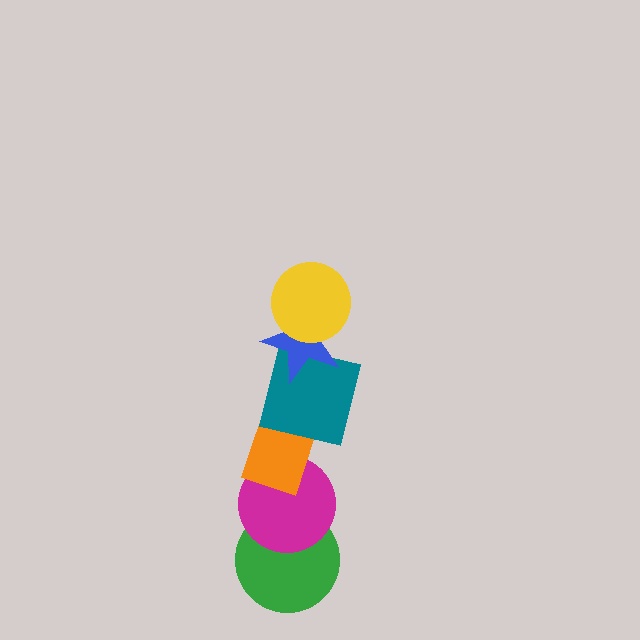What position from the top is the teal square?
The teal square is 3rd from the top.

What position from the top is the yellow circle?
The yellow circle is 1st from the top.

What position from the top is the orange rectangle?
The orange rectangle is 4th from the top.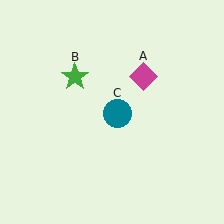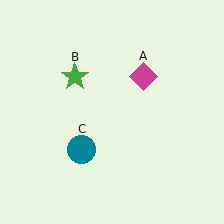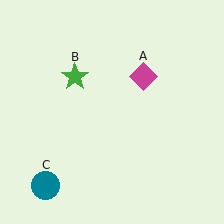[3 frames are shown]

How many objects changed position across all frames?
1 object changed position: teal circle (object C).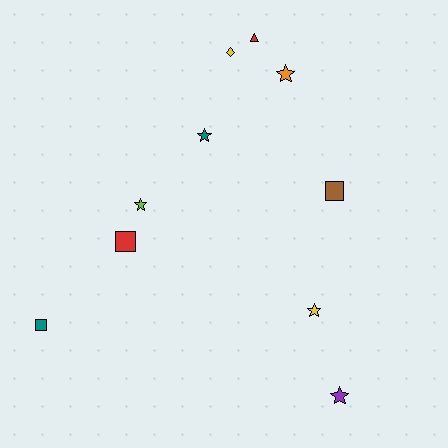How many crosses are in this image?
There are no crosses.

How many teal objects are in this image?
There are 2 teal objects.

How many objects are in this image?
There are 10 objects.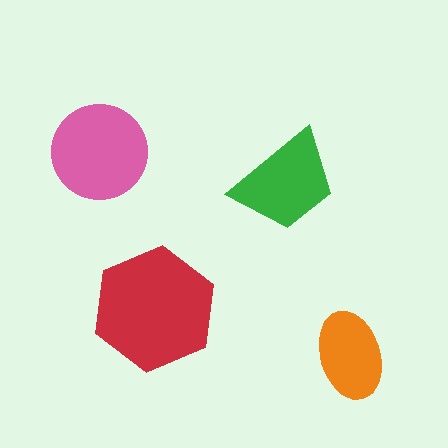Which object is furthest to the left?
The pink circle is leftmost.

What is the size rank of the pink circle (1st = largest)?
2nd.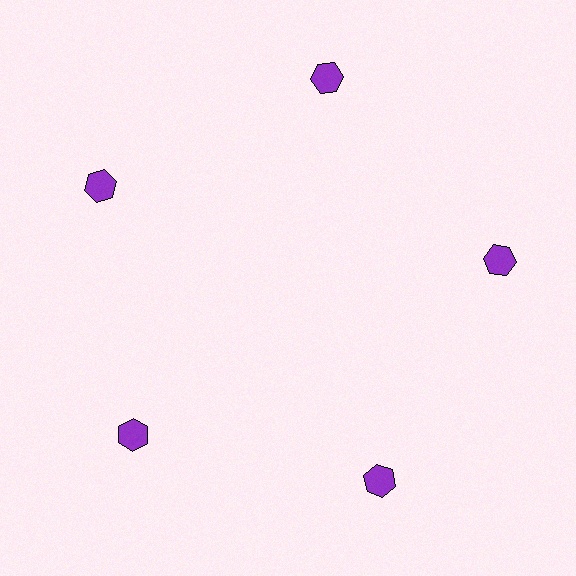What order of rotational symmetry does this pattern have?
This pattern has 5-fold rotational symmetry.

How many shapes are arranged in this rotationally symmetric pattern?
There are 5 shapes, arranged in 5 groups of 1.